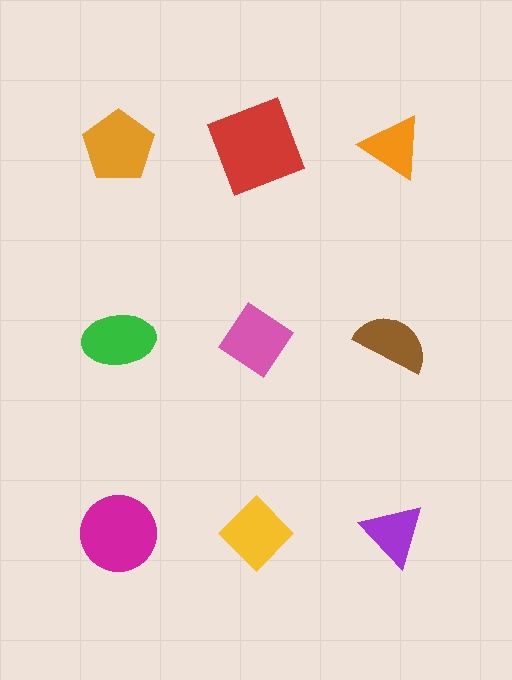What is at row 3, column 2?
A yellow diamond.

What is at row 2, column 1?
A green ellipse.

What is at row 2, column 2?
A pink diamond.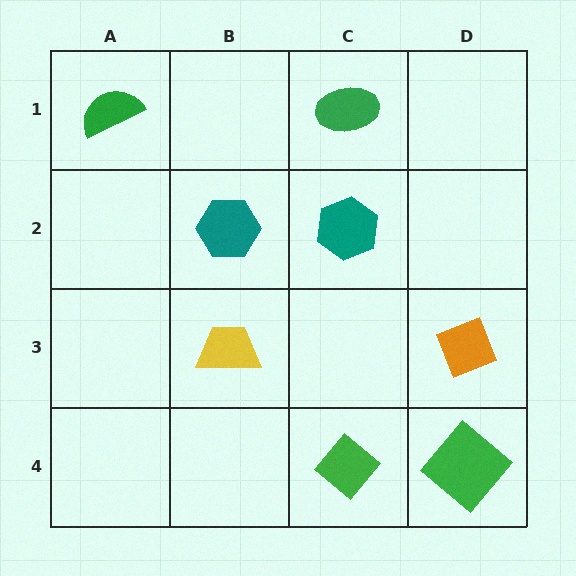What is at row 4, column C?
A green diamond.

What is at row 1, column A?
A green semicircle.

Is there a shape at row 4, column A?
No, that cell is empty.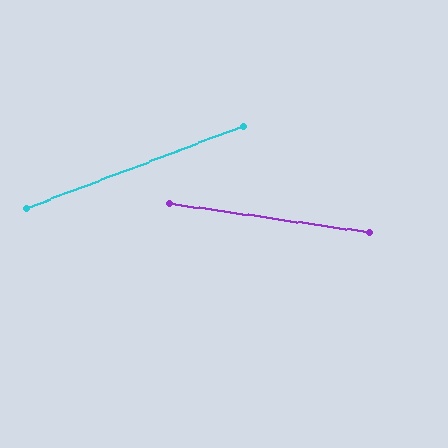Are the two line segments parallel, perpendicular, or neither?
Neither parallel nor perpendicular — they differ by about 29°.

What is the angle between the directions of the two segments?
Approximately 29 degrees.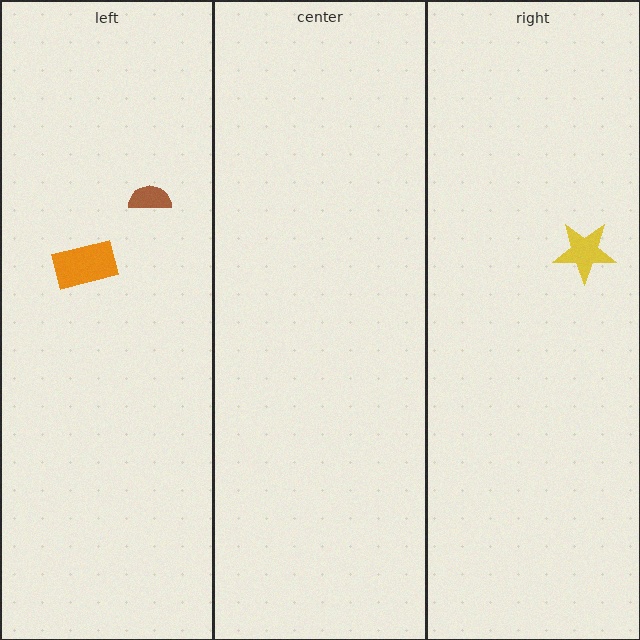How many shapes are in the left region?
2.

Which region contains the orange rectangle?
The left region.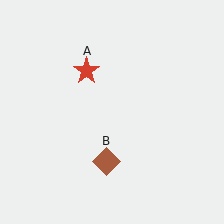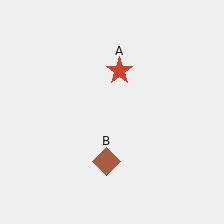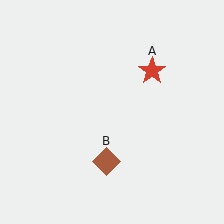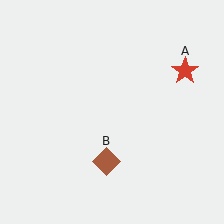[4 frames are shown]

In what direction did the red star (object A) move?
The red star (object A) moved right.